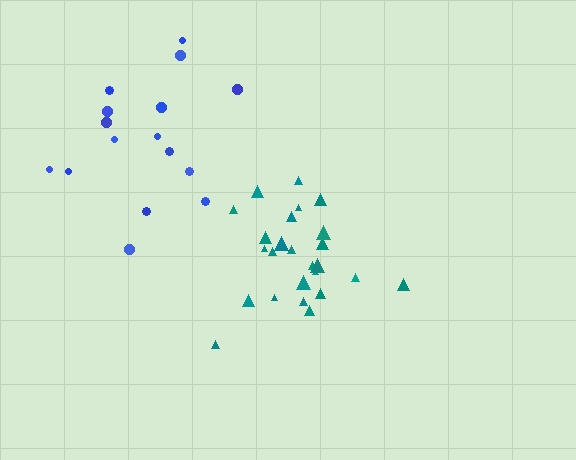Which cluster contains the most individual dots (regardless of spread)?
Teal (26).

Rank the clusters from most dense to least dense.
teal, blue.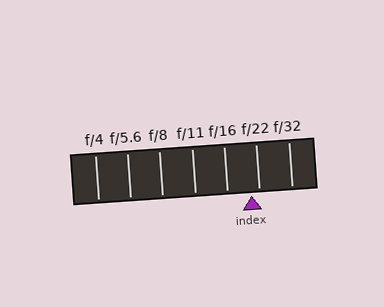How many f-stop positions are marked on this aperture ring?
There are 7 f-stop positions marked.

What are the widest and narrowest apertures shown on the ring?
The widest aperture shown is f/4 and the narrowest is f/32.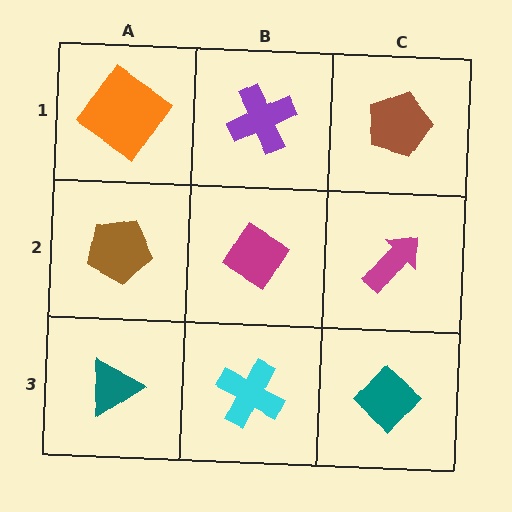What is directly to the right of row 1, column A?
A purple cross.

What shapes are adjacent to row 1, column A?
A brown pentagon (row 2, column A), a purple cross (row 1, column B).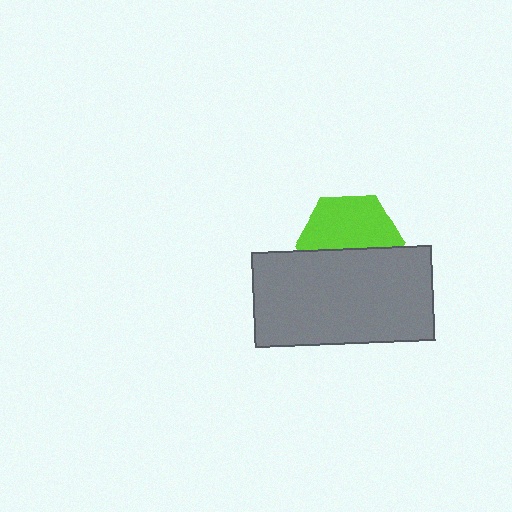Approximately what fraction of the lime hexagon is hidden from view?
Roughly 46% of the lime hexagon is hidden behind the gray rectangle.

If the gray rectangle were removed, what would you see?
You would see the complete lime hexagon.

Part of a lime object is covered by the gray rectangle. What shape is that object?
It is a hexagon.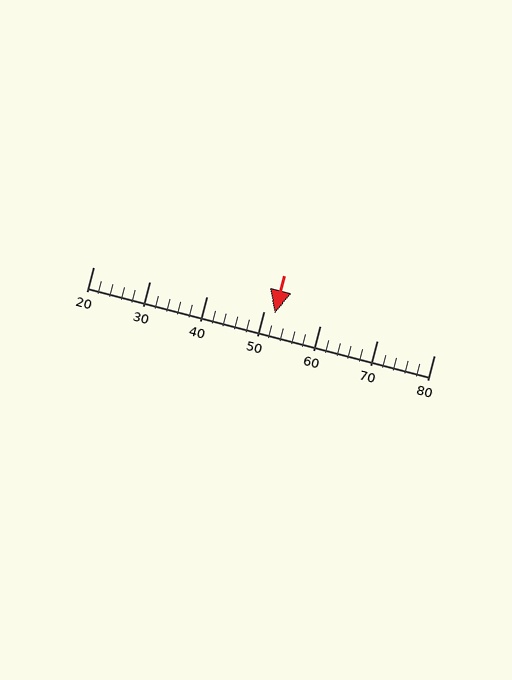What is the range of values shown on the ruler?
The ruler shows values from 20 to 80.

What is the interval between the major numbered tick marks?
The major tick marks are spaced 10 units apart.